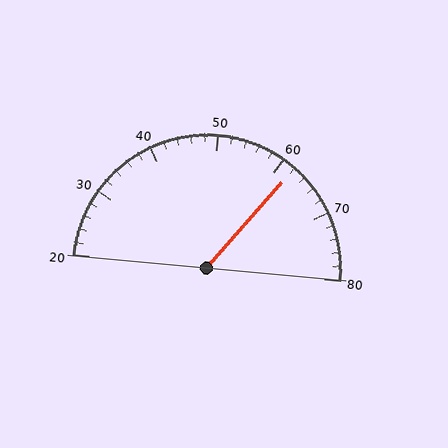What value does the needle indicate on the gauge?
The needle indicates approximately 62.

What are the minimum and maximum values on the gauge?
The gauge ranges from 20 to 80.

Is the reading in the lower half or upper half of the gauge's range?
The reading is in the upper half of the range (20 to 80).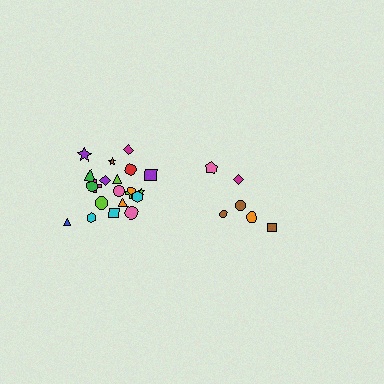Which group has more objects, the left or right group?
The left group.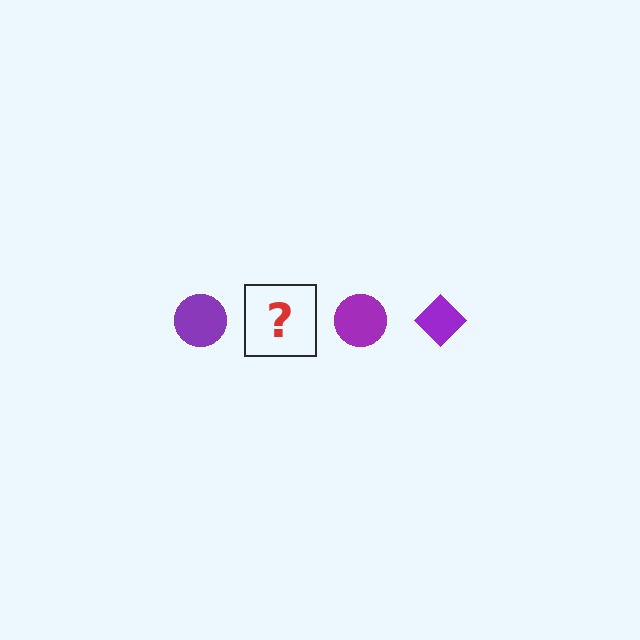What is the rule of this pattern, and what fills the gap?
The rule is that the pattern cycles through circle, diamond shapes in purple. The gap should be filled with a purple diamond.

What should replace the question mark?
The question mark should be replaced with a purple diamond.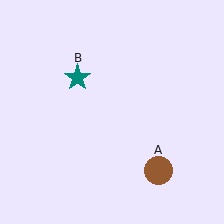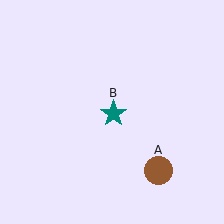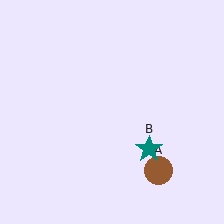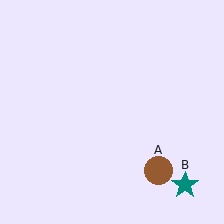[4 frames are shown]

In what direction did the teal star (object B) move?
The teal star (object B) moved down and to the right.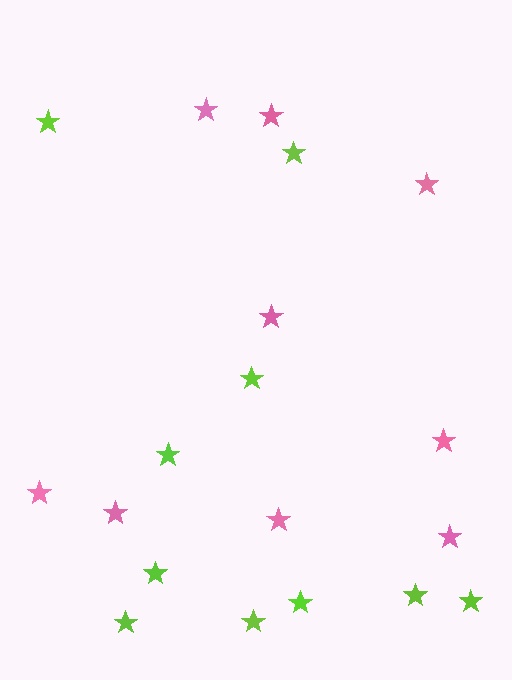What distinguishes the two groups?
There are 2 groups: one group of pink stars (9) and one group of lime stars (10).